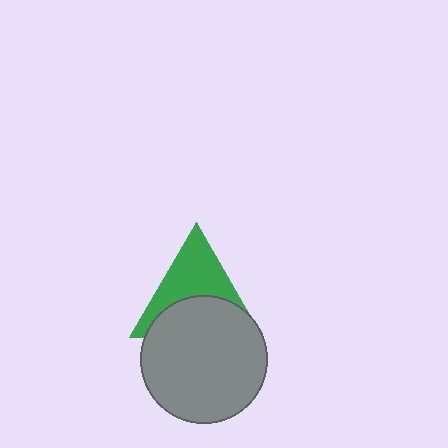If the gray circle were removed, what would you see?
You would see the complete green triangle.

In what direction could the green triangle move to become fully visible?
The green triangle could move up. That would shift it out from behind the gray circle entirely.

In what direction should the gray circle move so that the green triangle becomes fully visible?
The gray circle should move down. That is the shortest direction to clear the overlap and leave the green triangle fully visible.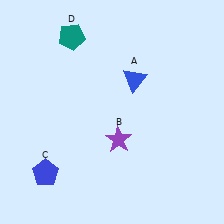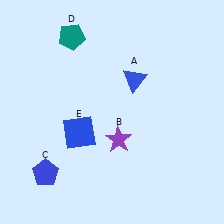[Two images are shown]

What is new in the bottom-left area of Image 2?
A blue square (E) was added in the bottom-left area of Image 2.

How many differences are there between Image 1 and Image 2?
There is 1 difference between the two images.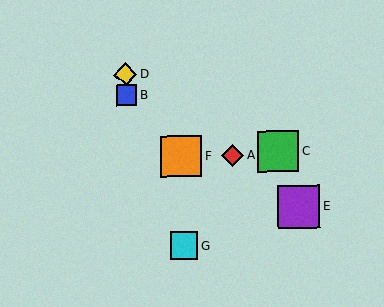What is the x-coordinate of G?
Object G is at x≈184.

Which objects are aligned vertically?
Objects B, D are aligned vertically.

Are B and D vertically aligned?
Yes, both are at x≈126.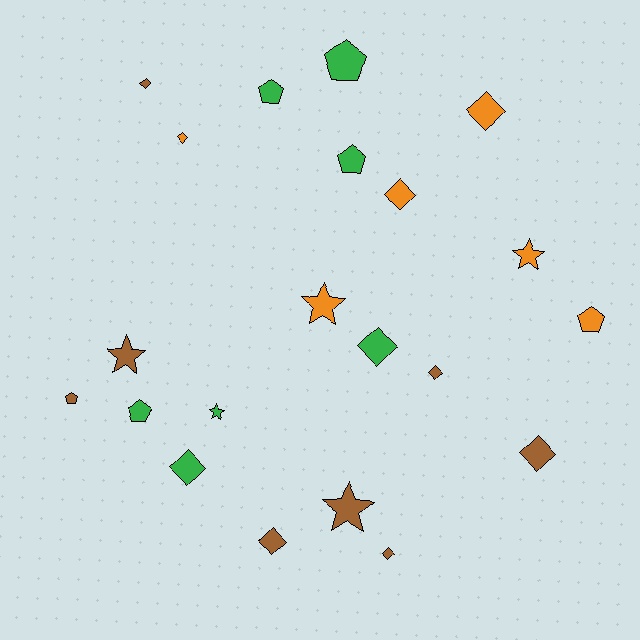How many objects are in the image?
There are 21 objects.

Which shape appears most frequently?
Diamond, with 10 objects.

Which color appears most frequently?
Brown, with 8 objects.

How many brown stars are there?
There are 2 brown stars.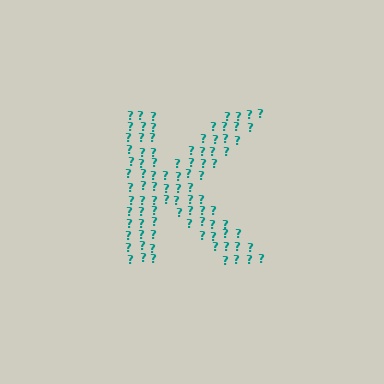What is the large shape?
The large shape is the letter K.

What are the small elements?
The small elements are question marks.